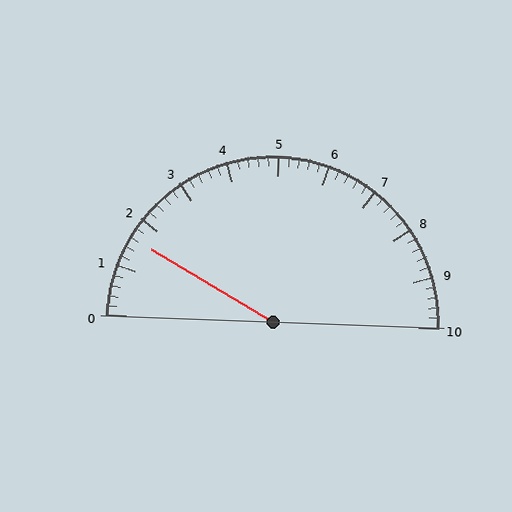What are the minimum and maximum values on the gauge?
The gauge ranges from 0 to 10.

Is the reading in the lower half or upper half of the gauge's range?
The reading is in the lower half of the range (0 to 10).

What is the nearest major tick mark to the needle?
The nearest major tick mark is 2.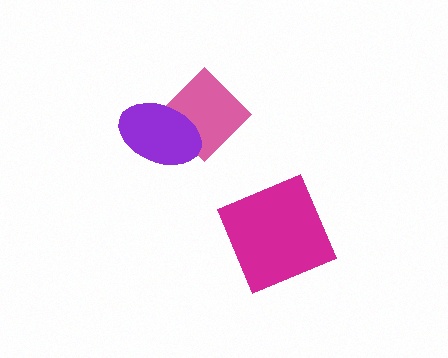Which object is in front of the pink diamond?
The purple ellipse is in front of the pink diamond.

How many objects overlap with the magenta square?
0 objects overlap with the magenta square.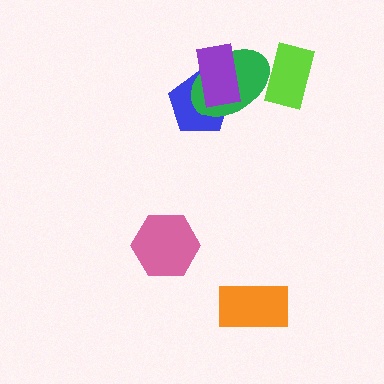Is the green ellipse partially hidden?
Yes, it is partially covered by another shape.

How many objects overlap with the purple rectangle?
2 objects overlap with the purple rectangle.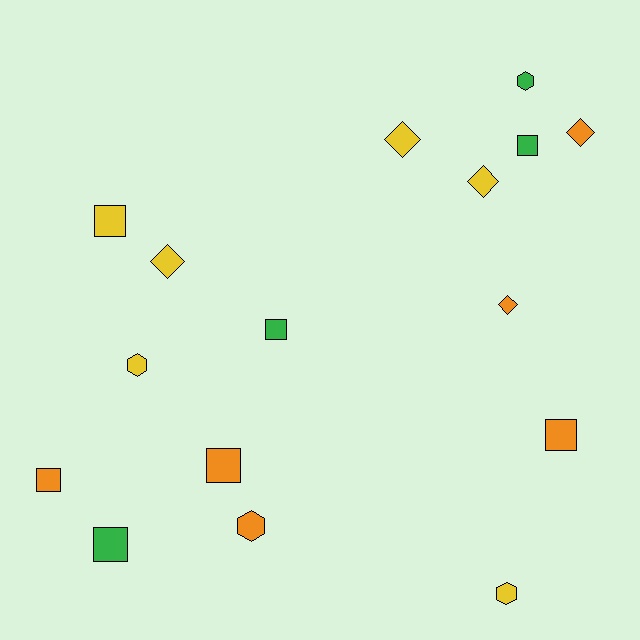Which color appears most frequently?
Yellow, with 6 objects.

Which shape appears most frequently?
Square, with 7 objects.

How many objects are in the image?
There are 16 objects.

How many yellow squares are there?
There is 1 yellow square.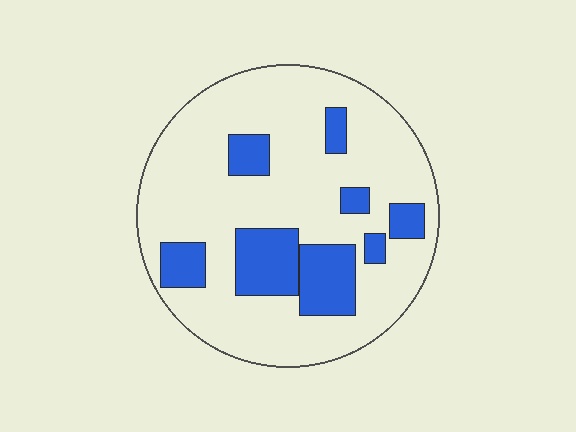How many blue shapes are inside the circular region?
8.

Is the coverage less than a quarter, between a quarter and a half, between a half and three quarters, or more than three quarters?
Less than a quarter.